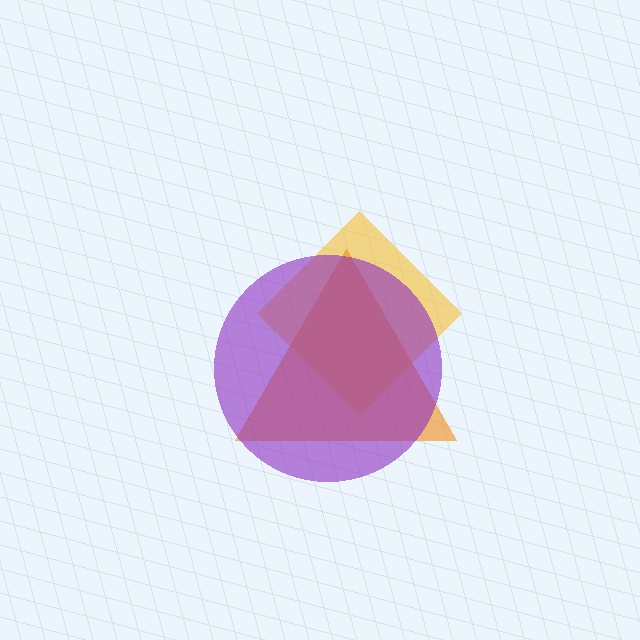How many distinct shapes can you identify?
There are 3 distinct shapes: a yellow diamond, an orange triangle, a purple circle.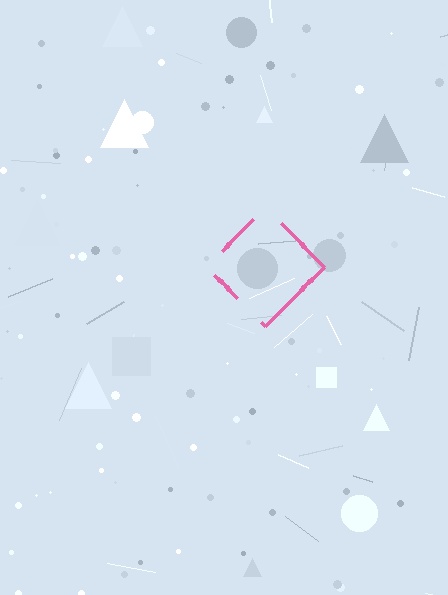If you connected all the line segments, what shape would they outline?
They would outline a diamond.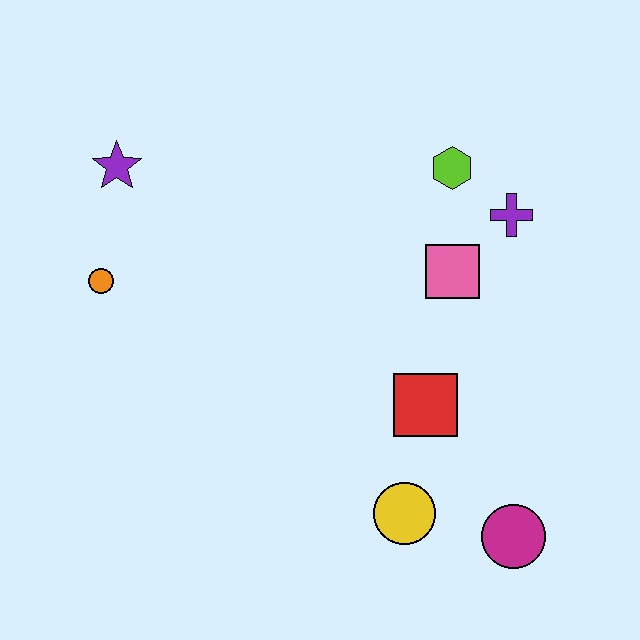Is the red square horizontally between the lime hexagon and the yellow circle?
Yes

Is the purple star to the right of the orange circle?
Yes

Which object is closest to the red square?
The yellow circle is closest to the red square.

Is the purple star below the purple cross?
No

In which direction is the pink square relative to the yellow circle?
The pink square is above the yellow circle.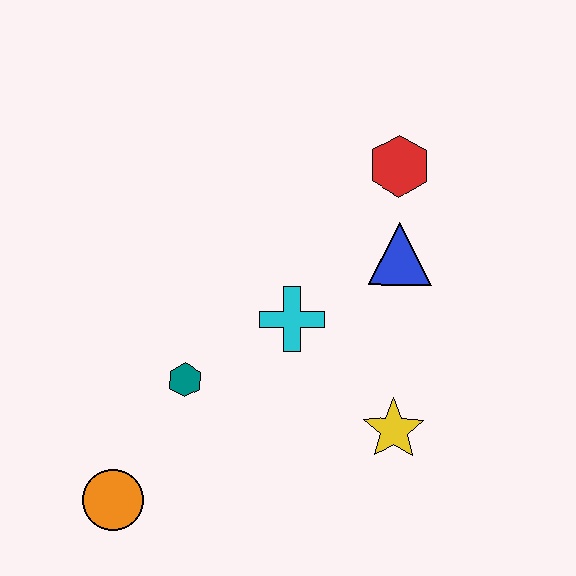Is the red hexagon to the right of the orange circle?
Yes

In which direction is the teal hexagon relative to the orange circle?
The teal hexagon is above the orange circle.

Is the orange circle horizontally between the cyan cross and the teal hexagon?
No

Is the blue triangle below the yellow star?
No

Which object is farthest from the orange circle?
The red hexagon is farthest from the orange circle.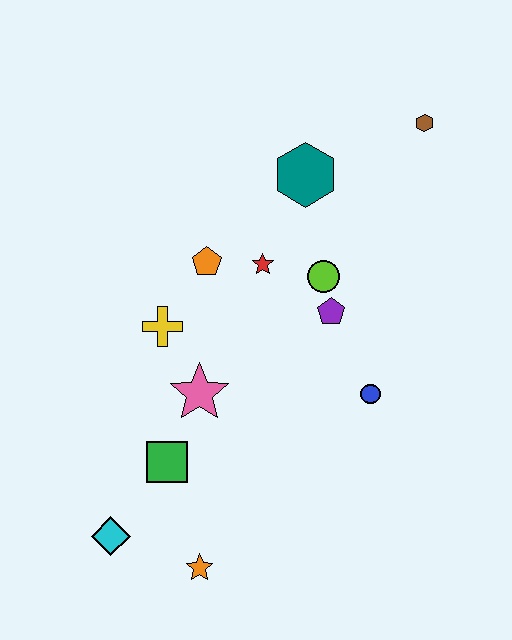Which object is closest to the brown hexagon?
The teal hexagon is closest to the brown hexagon.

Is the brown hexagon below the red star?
No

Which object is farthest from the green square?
The brown hexagon is farthest from the green square.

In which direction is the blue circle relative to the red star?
The blue circle is below the red star.